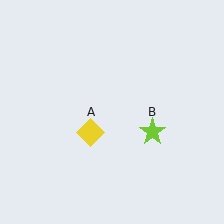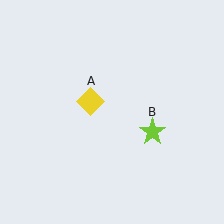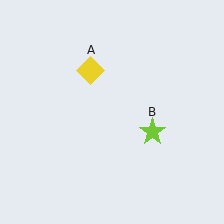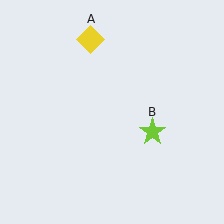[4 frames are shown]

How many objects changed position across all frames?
1 object changed position: yellow diamond (object A).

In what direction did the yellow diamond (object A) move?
The yellow diamond (object A) moved up.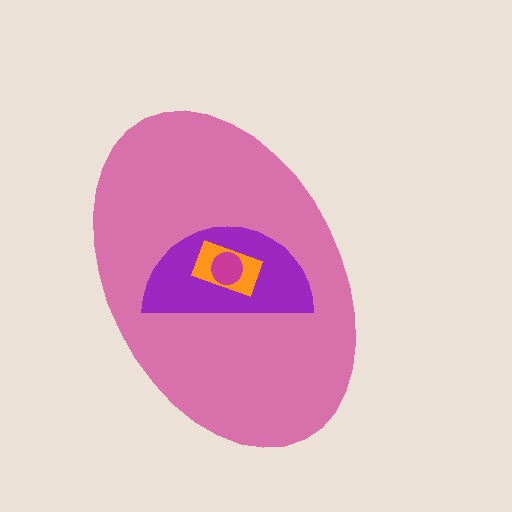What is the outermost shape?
The pink ellipse.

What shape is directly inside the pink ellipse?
The purple semicircle.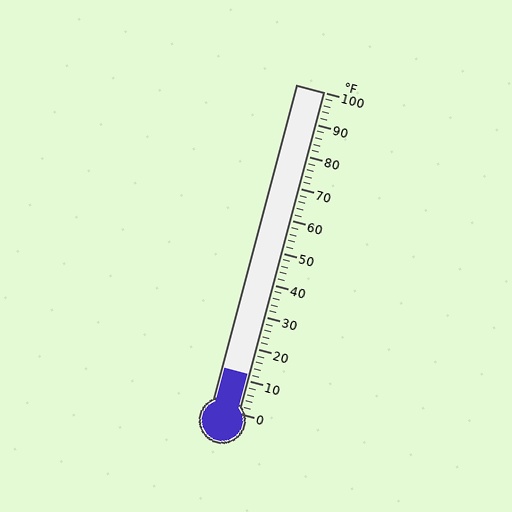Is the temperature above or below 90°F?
The temperature is below 90°F.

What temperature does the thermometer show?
The thermometer shows approximately 12°F.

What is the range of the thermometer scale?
The thermometer scale ranges from 0°F to 100°F.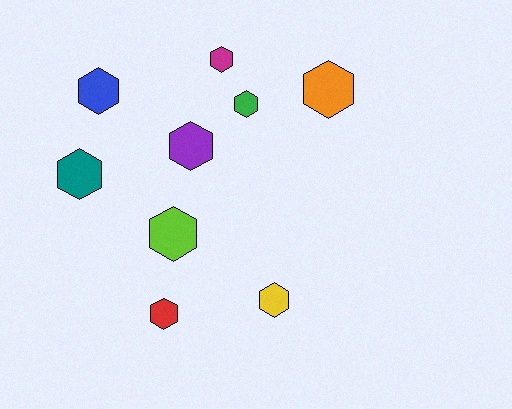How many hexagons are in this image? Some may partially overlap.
There are 9 hexagons.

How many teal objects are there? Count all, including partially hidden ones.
There is 1 teal object.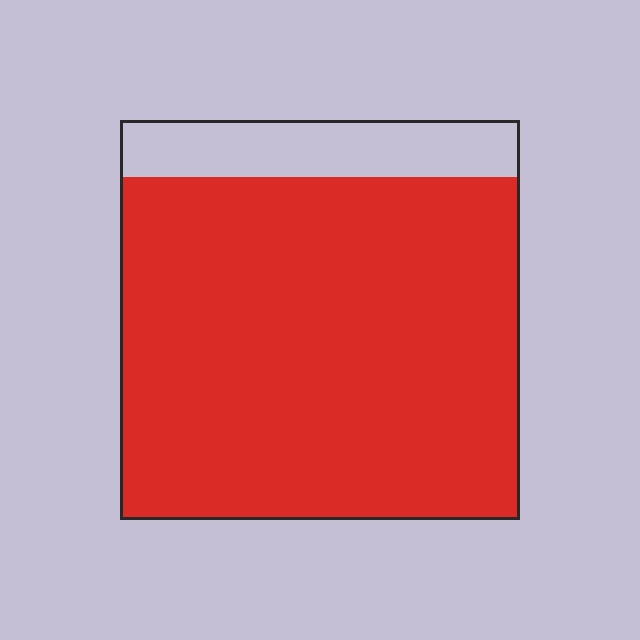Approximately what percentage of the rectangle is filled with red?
Approximately 85%.